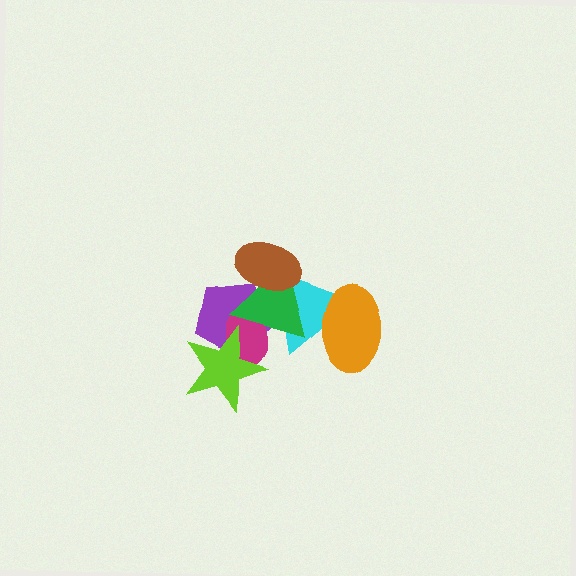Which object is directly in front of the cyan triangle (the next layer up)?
The purple pentagon is directly in front of the cyan triangle.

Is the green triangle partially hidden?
Yes, it is partially covered by another shape.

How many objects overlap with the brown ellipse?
3 objects overlap with the brown ellipse.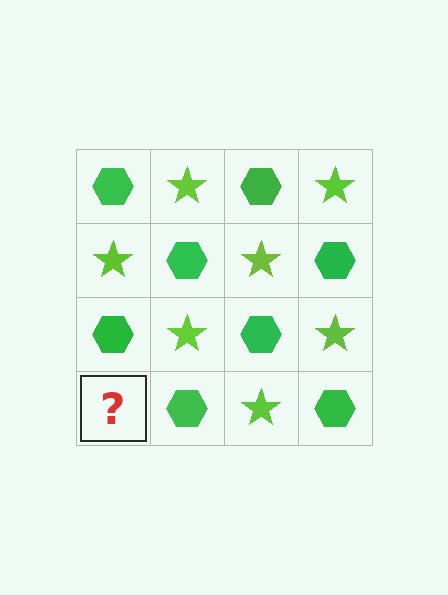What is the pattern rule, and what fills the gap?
The rule is that it alternates green hexagon and lime star in a checkerboard pattern. The gap should be filled with a lime star.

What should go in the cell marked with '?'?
The missing cell should contain a lime star.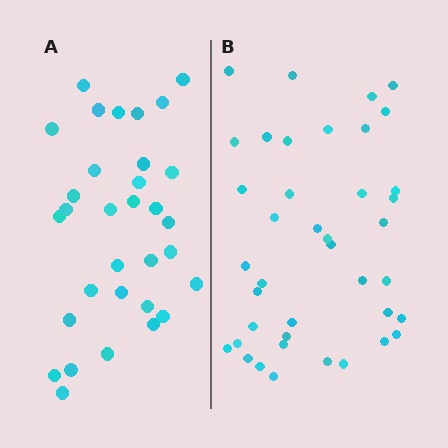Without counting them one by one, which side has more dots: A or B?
Region B (the right region) has more dots.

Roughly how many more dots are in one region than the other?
Region B has roughly 8 or so more dots than region A.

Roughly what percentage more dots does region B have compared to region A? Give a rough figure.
About 25% more.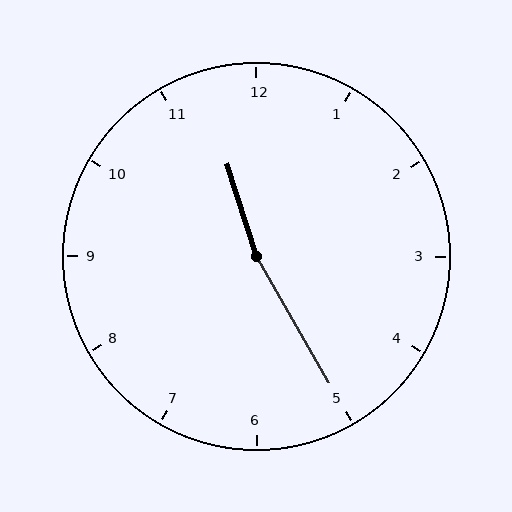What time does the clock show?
11:25.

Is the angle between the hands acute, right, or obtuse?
It is obtuse.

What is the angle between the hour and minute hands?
Approximately 168 degrees.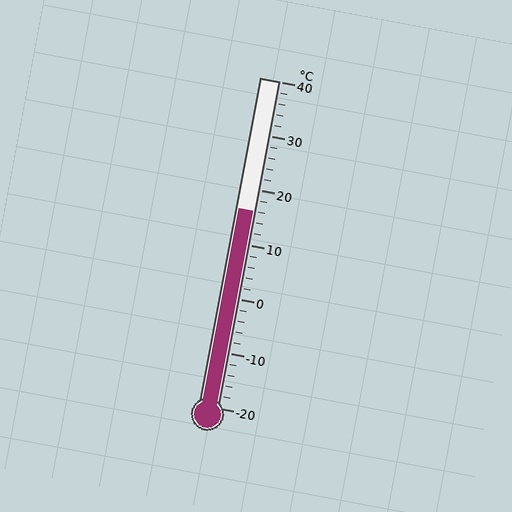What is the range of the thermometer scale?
The thermometer scale ranges from -20°C to 40°C.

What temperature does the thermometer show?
The thermometer shows approximately 16°C.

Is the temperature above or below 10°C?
The temperature is above 10°C.